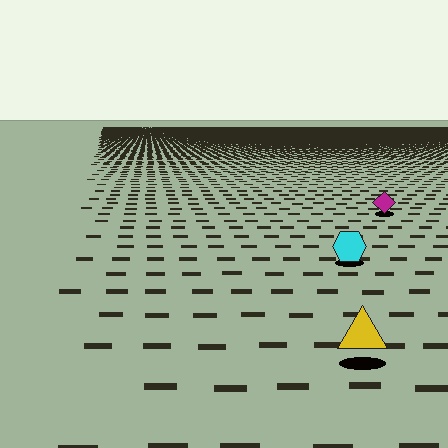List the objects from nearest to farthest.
From nearest to farthest: the yellow triangle, the cyan hexagon, the magenta diamond.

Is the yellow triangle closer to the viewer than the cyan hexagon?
Yes. The yellow triangle is closer — you can tell from the texture gradient: the ground texture is coarser near it.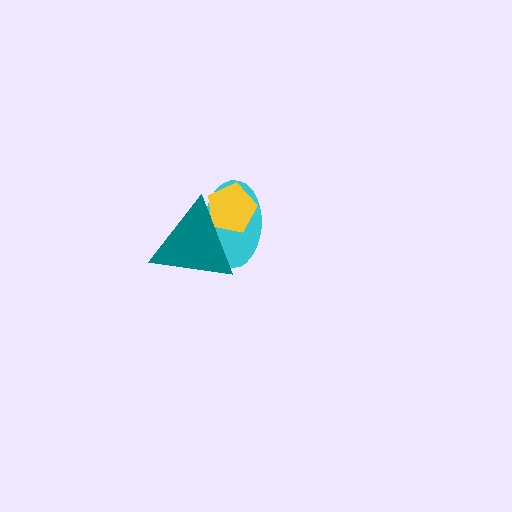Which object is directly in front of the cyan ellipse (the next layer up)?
The yellow pentagon is directly in front of the cyan ellipse.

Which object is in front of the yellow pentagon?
The teal triangle is in front of the yellow pentagon.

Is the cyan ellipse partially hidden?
Yes, it is partially covered by another shape.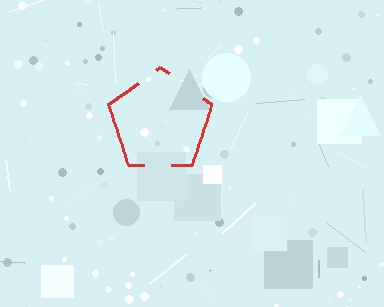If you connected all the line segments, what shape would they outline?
They would outline a pentagon.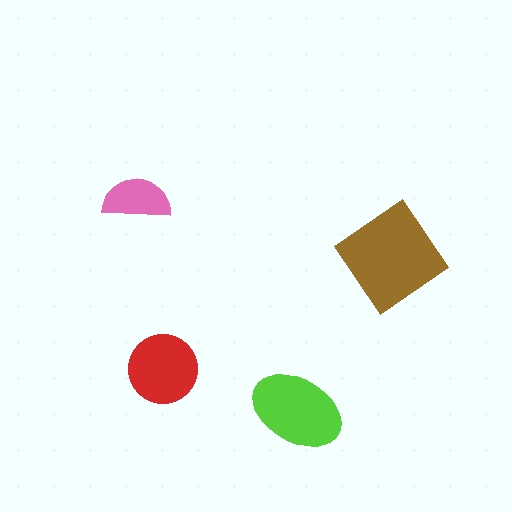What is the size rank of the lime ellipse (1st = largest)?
2nd.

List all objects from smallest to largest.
The pink semicircle, the red circle, the lime ellipse, the brown diamond.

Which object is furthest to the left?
The pink semicircle is leftmost.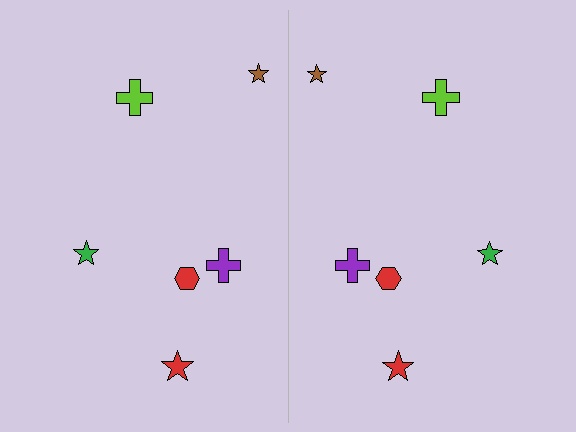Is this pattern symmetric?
Yes, this pattern has bilateral (reflection) symmetry.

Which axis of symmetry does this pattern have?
The pattern has a vertical axis of symmetry running through the center of the image.